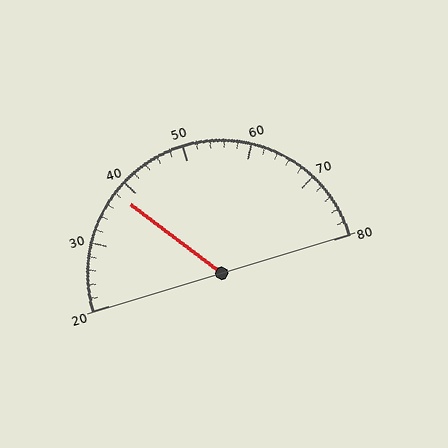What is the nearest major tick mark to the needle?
The nearest major tick mark is 40.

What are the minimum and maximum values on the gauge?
The gauge ranges from 20 to 80.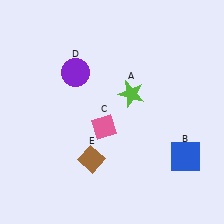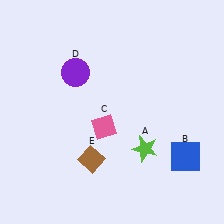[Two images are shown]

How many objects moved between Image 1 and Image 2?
1 object moved between the two images.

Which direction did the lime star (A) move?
The lime star (A) moved down.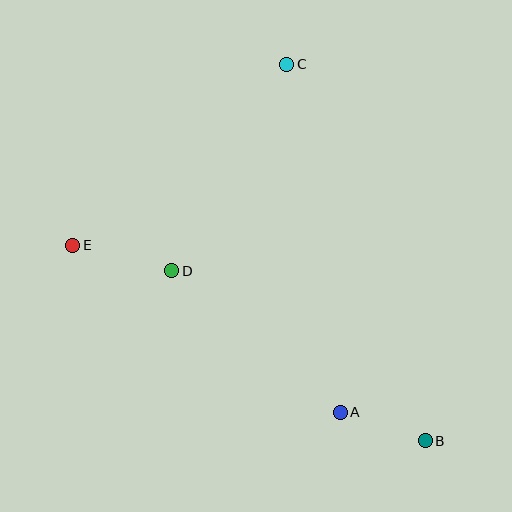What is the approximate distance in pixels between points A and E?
The distance between A and E is approximately 315 pixels.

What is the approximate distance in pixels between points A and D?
The distance between A and D is approximately 220 pixels.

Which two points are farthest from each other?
Points B and E are farthest from each other.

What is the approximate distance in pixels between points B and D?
The distance between B and D is approximately 305 pixels.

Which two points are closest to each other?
Points A and B are closest to each other.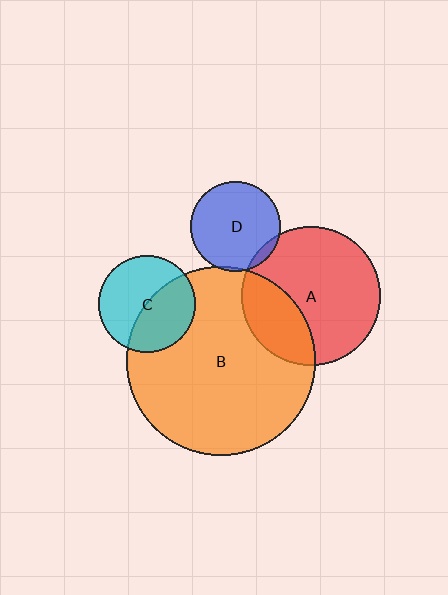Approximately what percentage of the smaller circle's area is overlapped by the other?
Approximately 5%.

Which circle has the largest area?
Circle B (orange).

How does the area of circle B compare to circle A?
Approximately 1.8 times.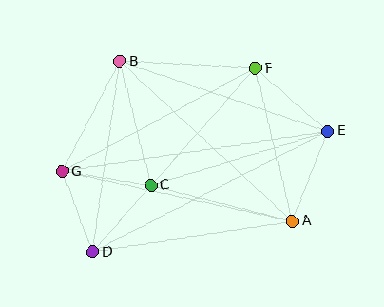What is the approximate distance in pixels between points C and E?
The distance between C and E is approximately 185 pixels.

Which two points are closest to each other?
Points D and G are closest to each other.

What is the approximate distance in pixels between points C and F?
The distance between C and F is approximately 157 pixels.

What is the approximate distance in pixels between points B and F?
The distance between B and F is approximately 136 pixels.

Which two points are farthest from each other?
Points E and G are farthest from each other.